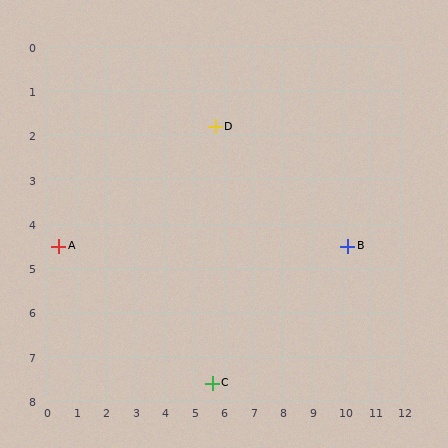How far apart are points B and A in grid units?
Points B and A are about 9.8 grid units apart.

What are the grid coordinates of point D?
Point D is at approximately (5.7, 1.8).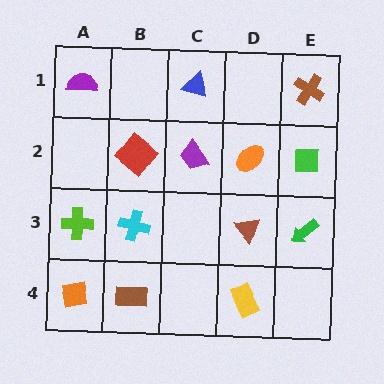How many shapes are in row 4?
3 shapes.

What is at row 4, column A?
An orange square.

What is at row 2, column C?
A purple trapezoid.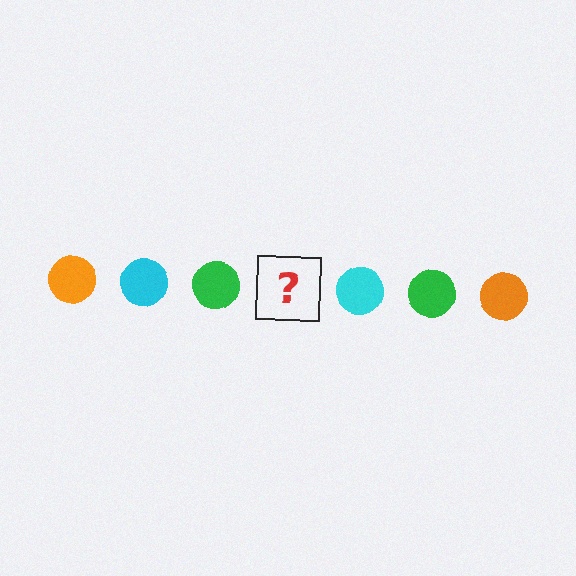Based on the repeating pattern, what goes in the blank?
The blank should be an orange circle.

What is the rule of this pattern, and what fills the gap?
The rule is that the pattern cycles through orange, cyan, green circles. The gap should be filled with an orange circle.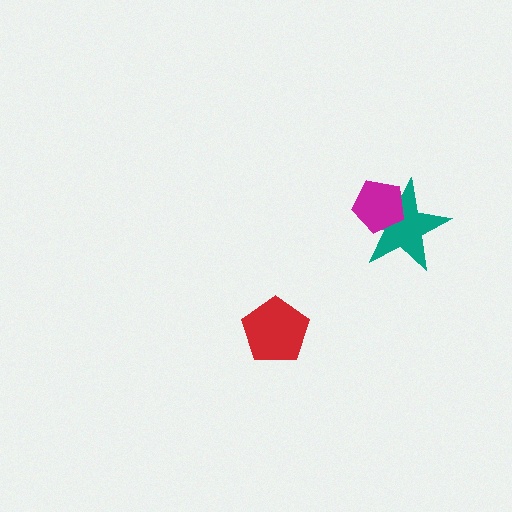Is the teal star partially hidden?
Yes, it is partially covered by another shape.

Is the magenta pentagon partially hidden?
No, no other shape covers it.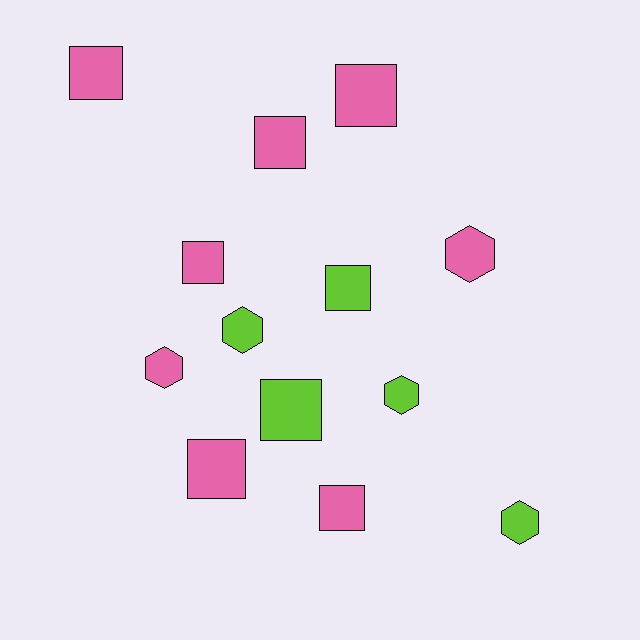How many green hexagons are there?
There are no green hexagons.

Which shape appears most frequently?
Square, with 8 objects.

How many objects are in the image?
There are 13 objects.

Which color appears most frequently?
Pink, with 8 objects.